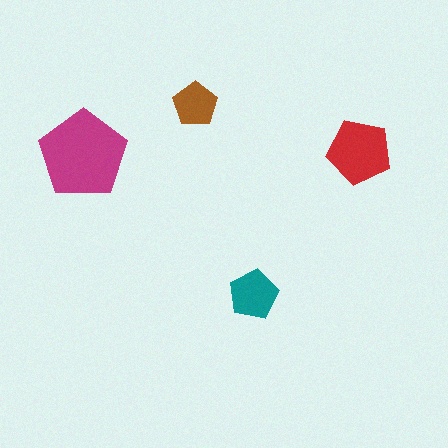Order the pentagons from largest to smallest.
the magenta one, the red one, the teal one, the brown one.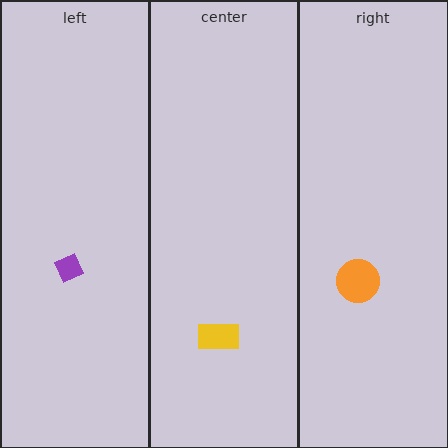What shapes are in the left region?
The purple diamond.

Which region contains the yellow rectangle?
The center region.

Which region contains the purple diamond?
The left region.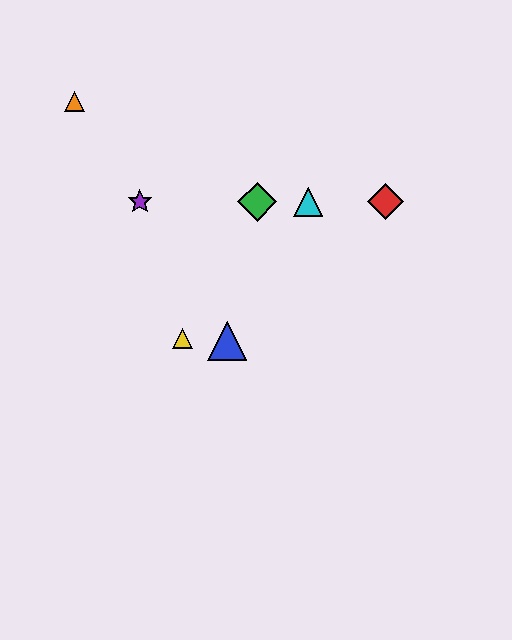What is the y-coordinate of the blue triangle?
The blue triangle is at y≈341.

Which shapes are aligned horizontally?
The red diamond, the green diamond, the purple star, the cyan triangle are aligned horizontally.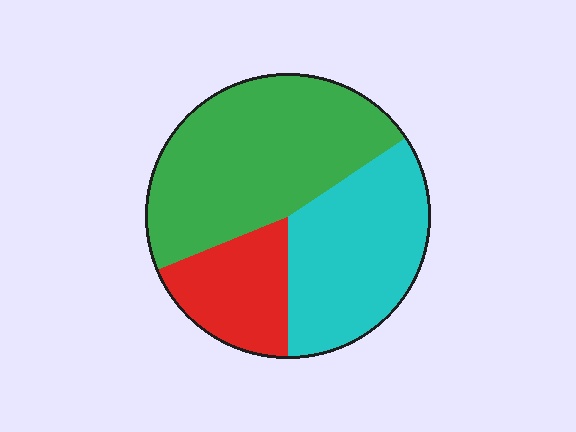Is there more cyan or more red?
Cyan.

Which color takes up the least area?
Red, at roughly 20%.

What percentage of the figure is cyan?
Cyan takes up about one third (1/3) of the figure.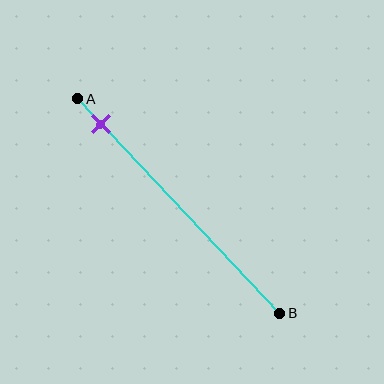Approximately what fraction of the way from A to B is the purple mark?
The purple mark is approximately 10% of the way from A to B.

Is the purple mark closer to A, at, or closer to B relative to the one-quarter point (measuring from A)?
The purple mark is closer to point A than the one-quarter point of segment AB.